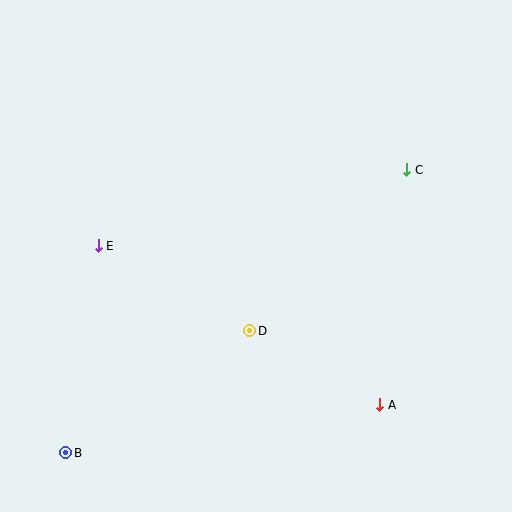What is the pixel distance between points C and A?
The distance between C and A is 236 pixels.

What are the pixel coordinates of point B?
Point B is at (66, 453).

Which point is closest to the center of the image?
Point D at (250, 331) is closest to the center.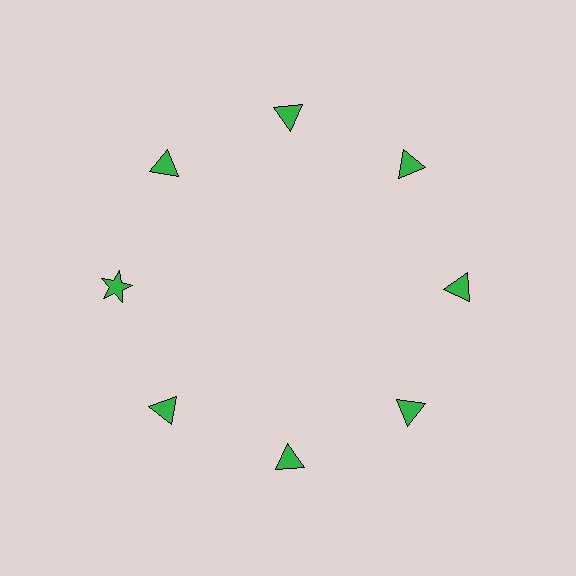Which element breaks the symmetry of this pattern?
The green star at roughly the 9 o'clock position breaks the symmetry. All other shapes are green triangles.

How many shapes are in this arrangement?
There are 8 shapes arranged in a ring pattern.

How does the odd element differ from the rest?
It has a different shape: star instead of triangle.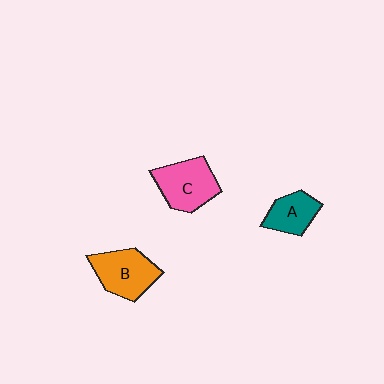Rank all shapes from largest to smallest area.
From largest to smallest: C (pink), B (orange), A (teal).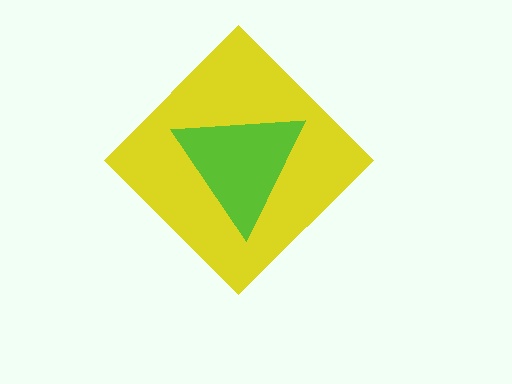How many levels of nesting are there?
2.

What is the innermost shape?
The lime triangle.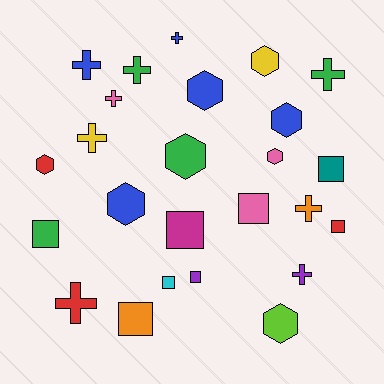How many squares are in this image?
There are 8 squares.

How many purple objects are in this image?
There are 2 purple objects.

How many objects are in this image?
There are 25 objects.